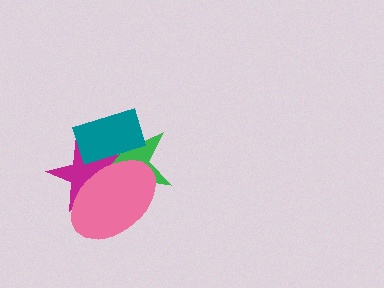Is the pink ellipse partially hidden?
Yes, it is partially covered by another shape.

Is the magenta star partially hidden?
Yes, it is partially covered by another shape.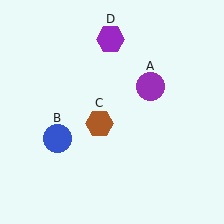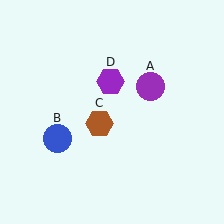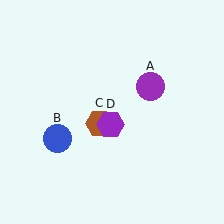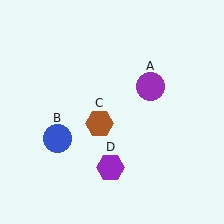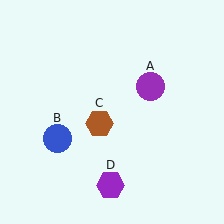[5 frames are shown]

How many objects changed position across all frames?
1 object changed position: purple hexagon (object D).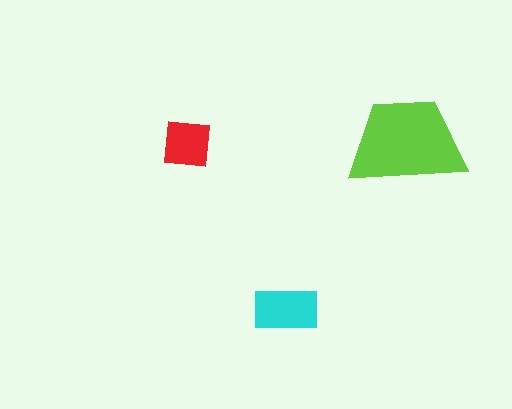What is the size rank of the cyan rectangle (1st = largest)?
2nd.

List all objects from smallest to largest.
The red square, the cyan rectangle, the lime trapezoid.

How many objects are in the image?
There are 3 objects in the image.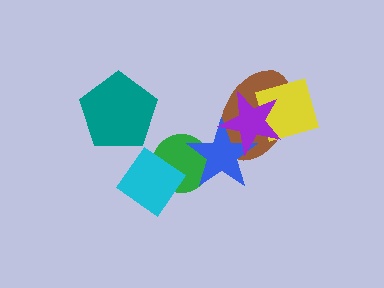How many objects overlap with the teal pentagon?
0 objects overlap with the teal pentagon.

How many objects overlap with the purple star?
3 objects overlap with the purple star.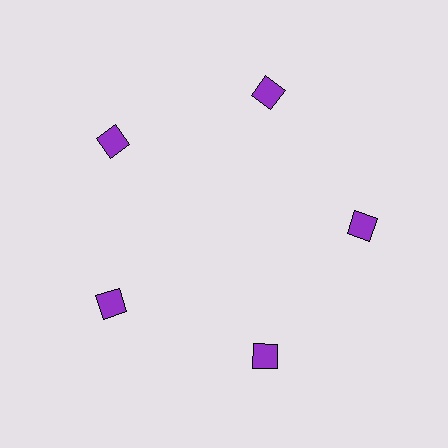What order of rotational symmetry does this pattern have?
This pattern has 5-fold rotational symmetry.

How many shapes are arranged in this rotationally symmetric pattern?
There are 5 shapes, arranged in 5 groups of 1.